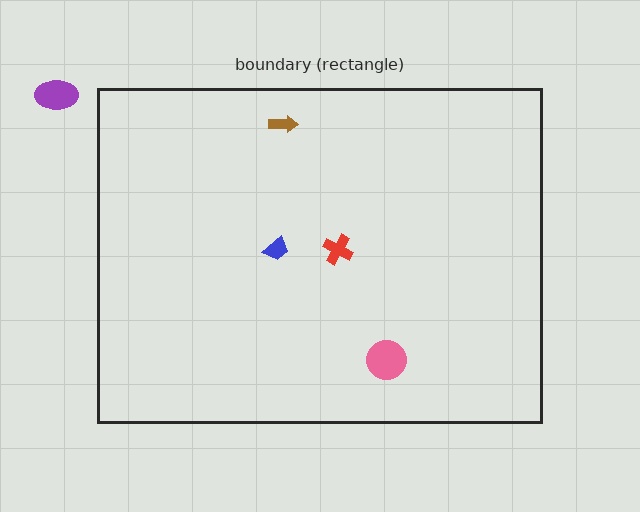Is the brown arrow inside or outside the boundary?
Inside.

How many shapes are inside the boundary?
4 inside, 1 outside.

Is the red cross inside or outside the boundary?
Inside.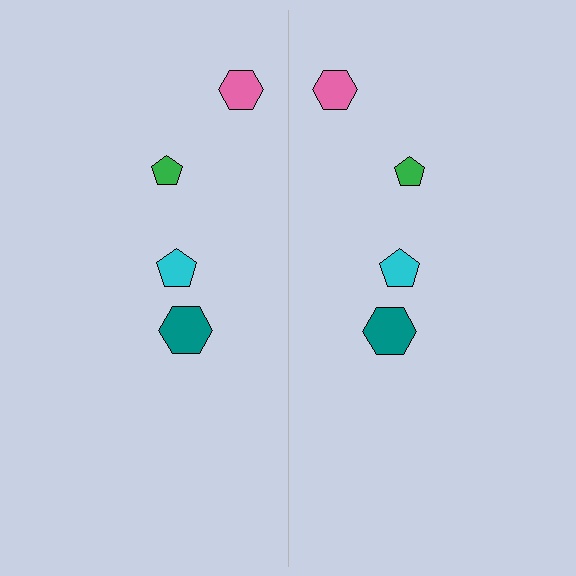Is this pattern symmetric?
Yes, this pattern has bilateral (reflection) symmetry.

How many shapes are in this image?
There are 8 shapes in this image.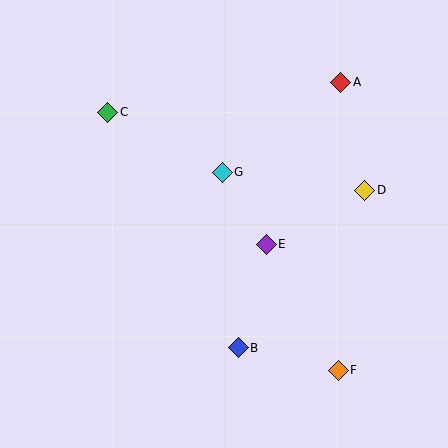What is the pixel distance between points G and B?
The distance between G and B is 176 pixels.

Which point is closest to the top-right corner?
Point A is closest to the top-right corner.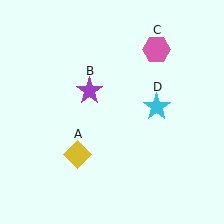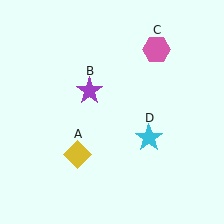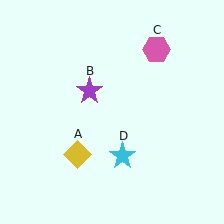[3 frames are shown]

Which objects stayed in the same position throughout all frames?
Yellow diamond (object A) and purple star (object B) and pink hexagon (object C) remained stationary.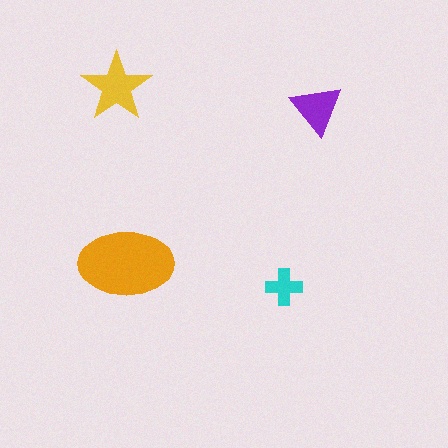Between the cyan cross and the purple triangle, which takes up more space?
The purple triangle.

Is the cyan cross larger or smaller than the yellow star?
Smaller.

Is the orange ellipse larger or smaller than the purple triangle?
Larger.